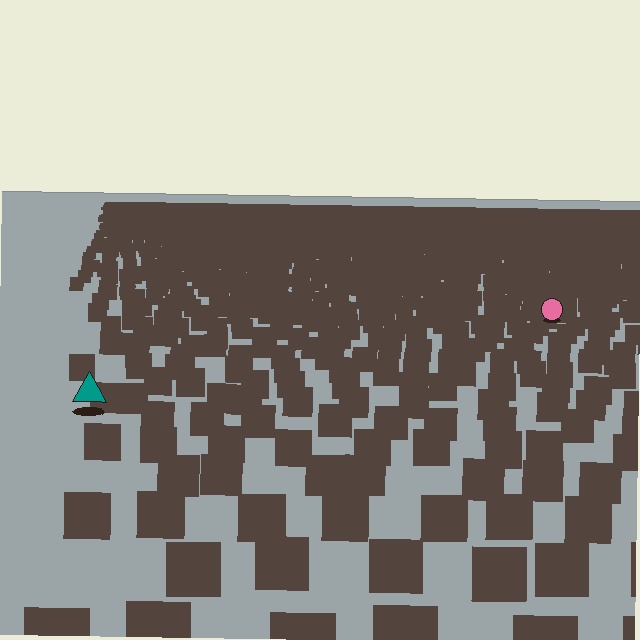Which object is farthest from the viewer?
The pink circle is farthest from the viewer. It appears smaller and the ground texture around it is denser.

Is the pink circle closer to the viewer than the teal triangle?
No. The teal triangle is closer — you can tell from the texture gradient: the ground texture is coarser near it.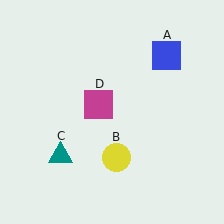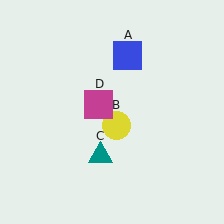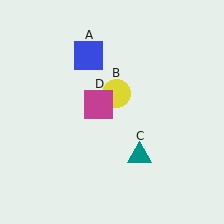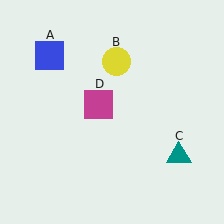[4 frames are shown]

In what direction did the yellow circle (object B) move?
The yellow circle (object B) moved up.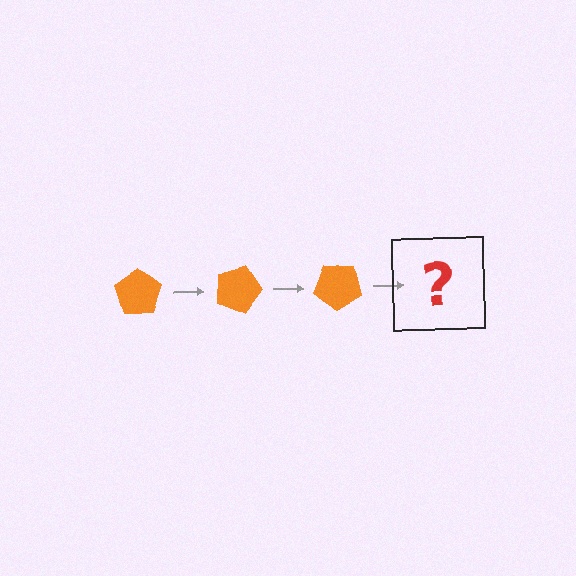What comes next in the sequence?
The next element should be an orange pentagon rotated 60 degrees.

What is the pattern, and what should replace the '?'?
The pattern is that the pentagon rotates 20 degrees each step. The '?' should be an orange pentagon rotated 60 degrees.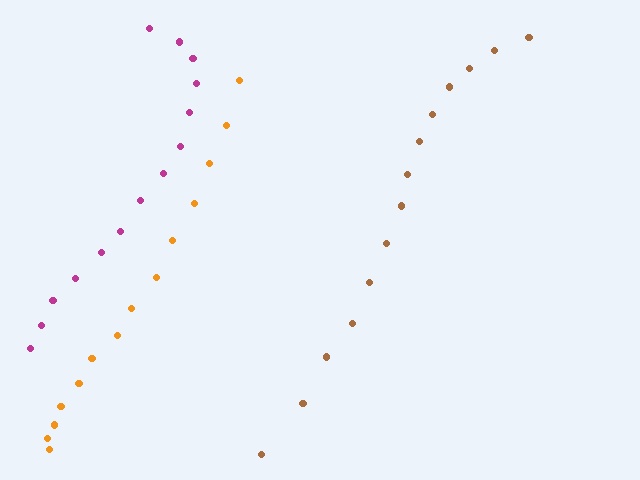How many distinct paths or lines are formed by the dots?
There are 3 distinct paths.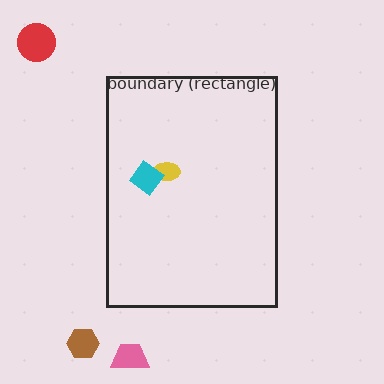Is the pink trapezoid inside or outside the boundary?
Outside.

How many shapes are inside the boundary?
2 inside, 3 outside.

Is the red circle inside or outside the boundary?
Outside.